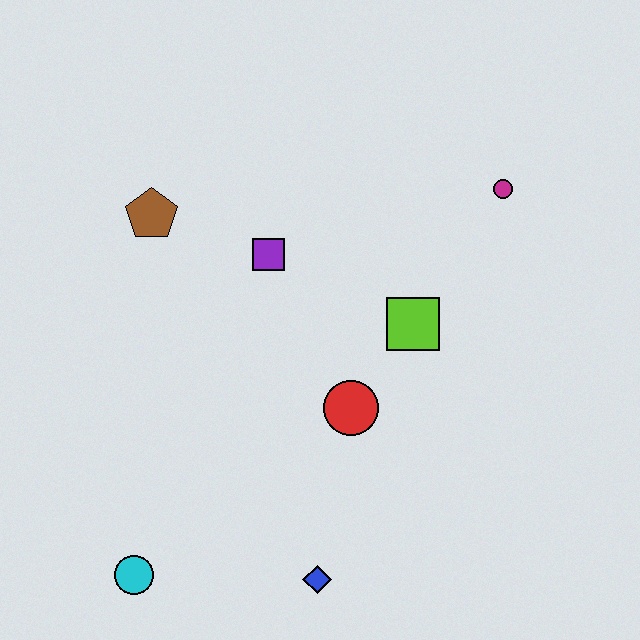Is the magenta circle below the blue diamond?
No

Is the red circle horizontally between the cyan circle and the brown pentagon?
No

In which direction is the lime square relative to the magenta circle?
The lime square is below the magenta circle.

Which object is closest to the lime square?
The red circle is closest to the lime square.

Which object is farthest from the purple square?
The cyan circle is farthest from the purple square.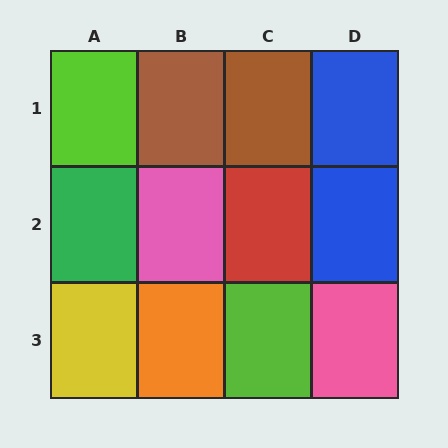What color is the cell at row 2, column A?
Green.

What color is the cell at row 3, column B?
Orange.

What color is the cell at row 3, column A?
Yellow.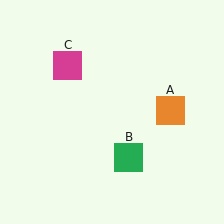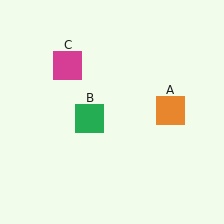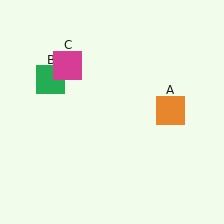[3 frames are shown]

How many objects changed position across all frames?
1 object changed position: green square (object B).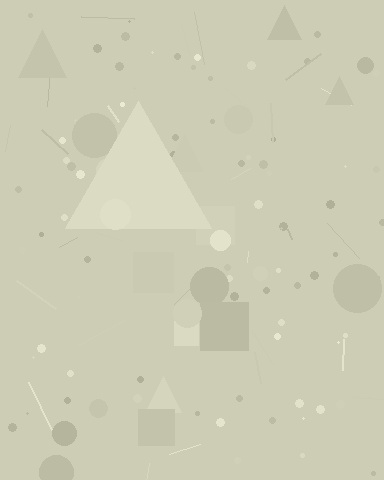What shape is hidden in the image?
A triangle is hidden in the image.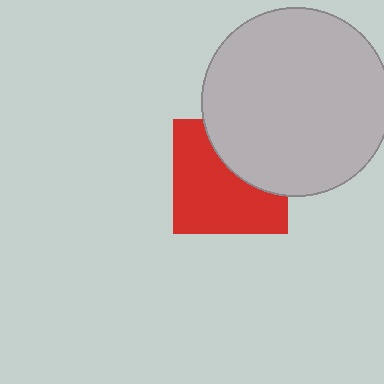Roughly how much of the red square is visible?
About half of it is visible (roughly 63%).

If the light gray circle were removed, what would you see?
You would see the complete red square.